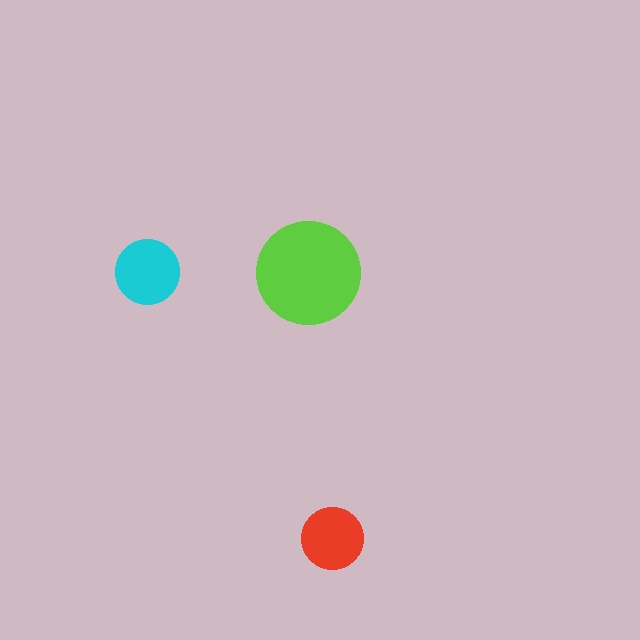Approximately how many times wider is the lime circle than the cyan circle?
About 1.5 times wider.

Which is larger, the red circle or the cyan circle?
The cyan one.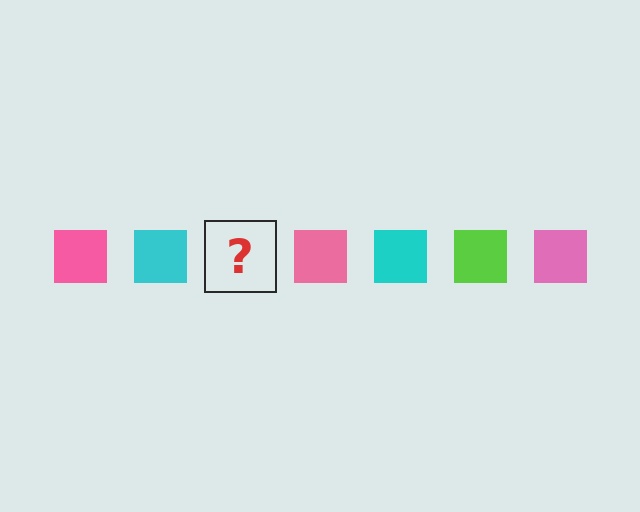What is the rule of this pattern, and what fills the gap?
The rule is that the pattern cycles through pink, cyan, lime squares. The gap should be filled with a lime square.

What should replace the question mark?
The question mark should be replaced with a lime square.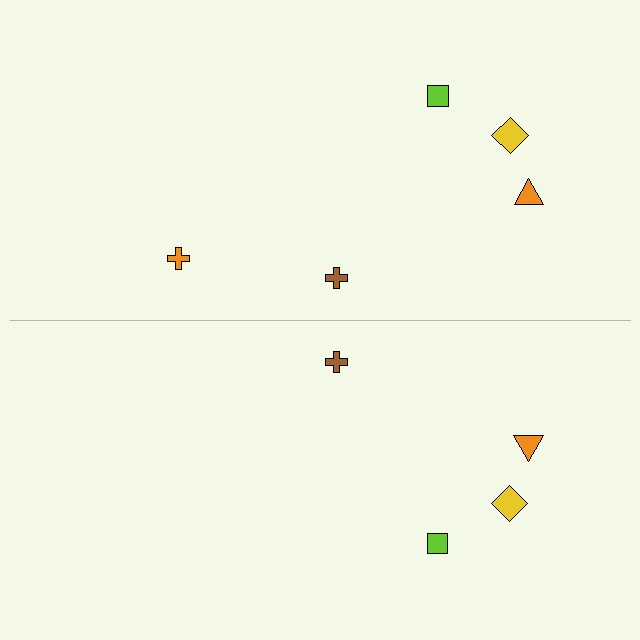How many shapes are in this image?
There are 9 shapes in this image.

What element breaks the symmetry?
A orange cross is missing from the bottom side.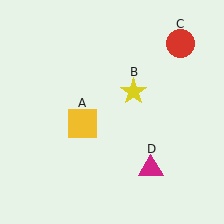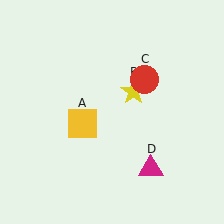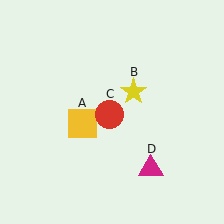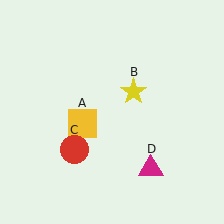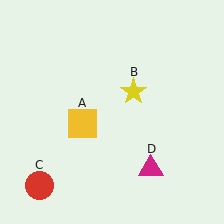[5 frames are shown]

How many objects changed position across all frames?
1 object changed position: red circle (object C).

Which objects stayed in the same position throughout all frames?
Yellow square (object A) and yellow star (object B) and magenta triangle (object D) remained stationary.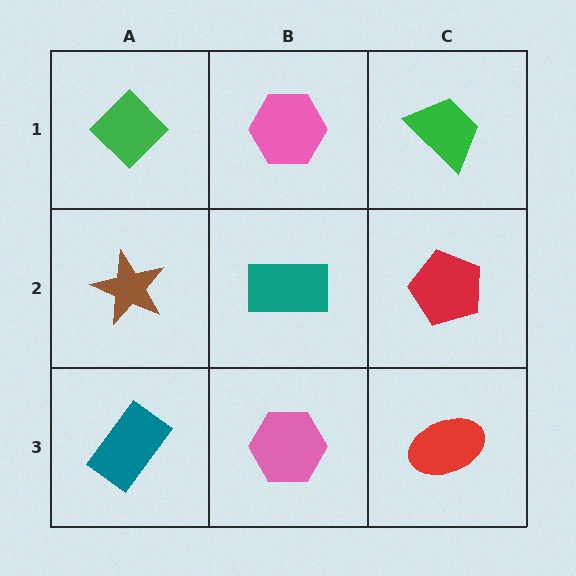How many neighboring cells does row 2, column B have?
4.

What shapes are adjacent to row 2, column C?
A green trapezoid (row 1, column C), a red ellipse (row 3, column C), a teal rectangle (row 2, column B).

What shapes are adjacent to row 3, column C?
A red pentagon (row 2, column C), a pink hexagon (row 3, column B).